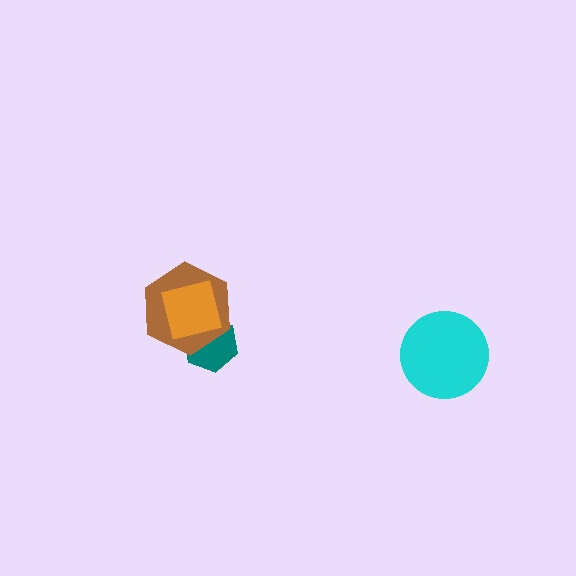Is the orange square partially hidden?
No, no other shape covers it.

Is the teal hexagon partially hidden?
Yes, it is partially covered by another shape.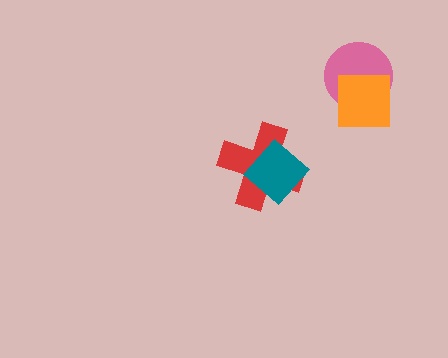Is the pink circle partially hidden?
Yes, it is partially covered by another shape.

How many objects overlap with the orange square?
1 object overlaps with the orange square.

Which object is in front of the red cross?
The teal diamond is in front of the red cross.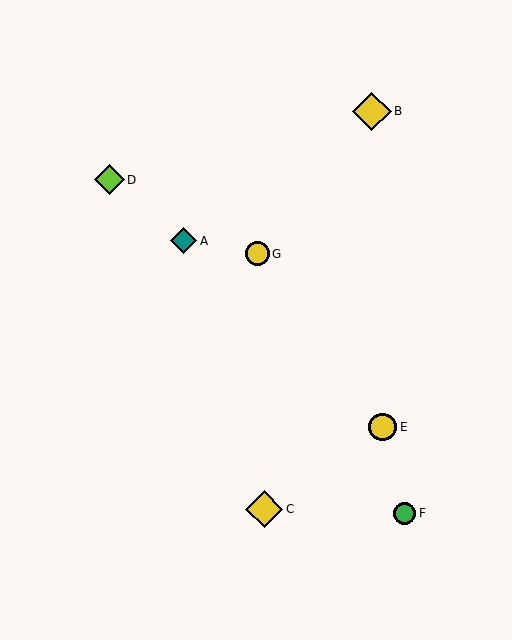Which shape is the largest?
The yellow diamond (labeled B) is the largest.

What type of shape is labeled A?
Shape A is a teal diamond.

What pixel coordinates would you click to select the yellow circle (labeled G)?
Click at (258, 254) to select the yellow circle G.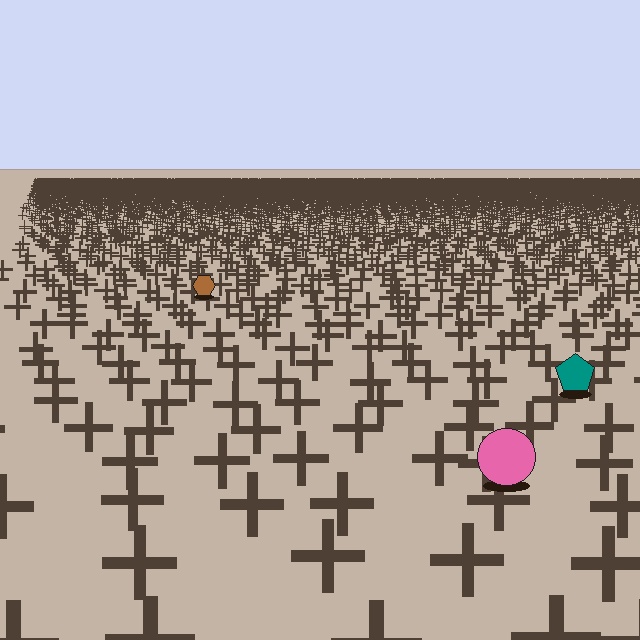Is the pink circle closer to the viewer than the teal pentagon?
Yes. The pink circle is closer — you can tell from the texture gradient: the ground texture is coarser near it.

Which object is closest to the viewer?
The pink circle is closest. The texture marks near it are larger and more spread out.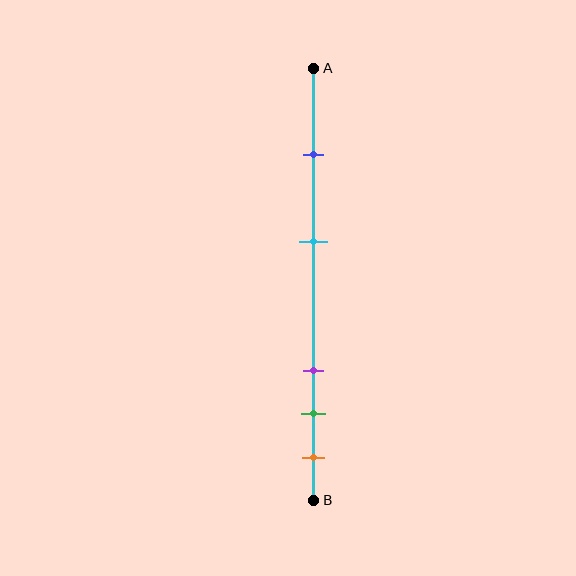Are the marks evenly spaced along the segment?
No, the marks are not evenly spaced.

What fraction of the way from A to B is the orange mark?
The orange mark is approximately 90% (0.9) of the way from A to B.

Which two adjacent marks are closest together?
The green and orange marks are the closest adjacent pair.